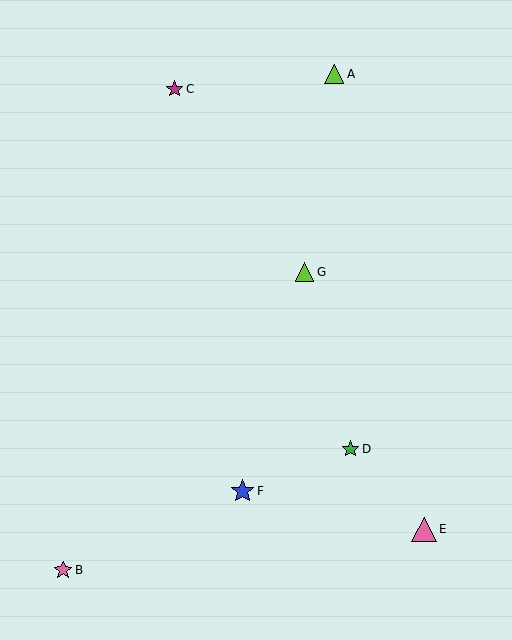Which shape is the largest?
The pink triangle (labeled E) is the largest.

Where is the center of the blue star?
The center of the blue star is at (242, 491).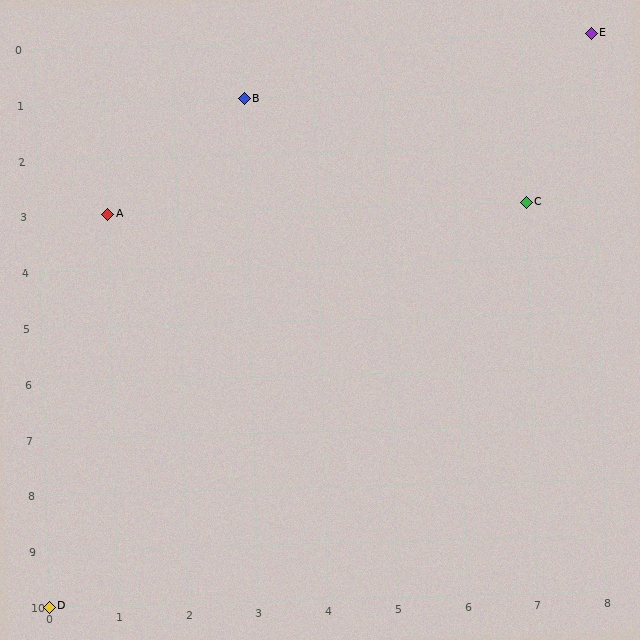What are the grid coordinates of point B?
Point B is at grid coordinates (3, 1).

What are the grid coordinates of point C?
Point C is at grid coordinates (7, 3).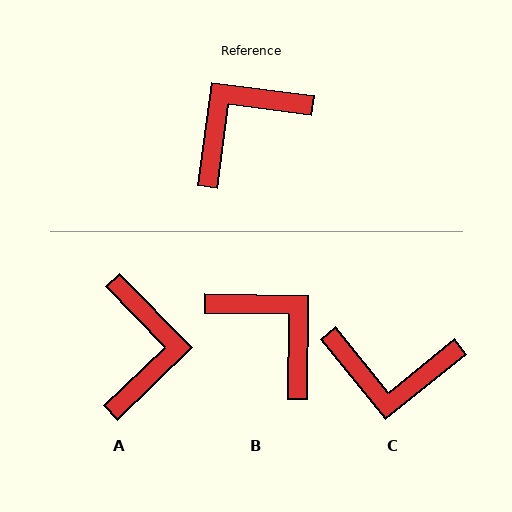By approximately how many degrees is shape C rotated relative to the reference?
Approximately 137 degrees counter-clockwise.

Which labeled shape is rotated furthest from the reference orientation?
C, about 137 degrees away.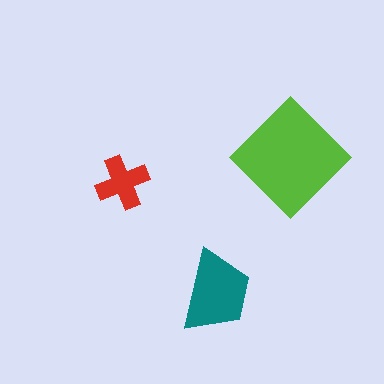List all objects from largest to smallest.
The lime diamond, the teal trapezoid, the red cross.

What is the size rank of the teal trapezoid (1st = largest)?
2nd.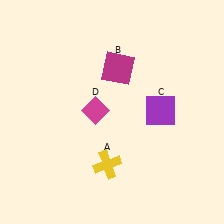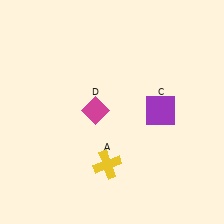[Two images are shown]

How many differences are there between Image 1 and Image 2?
There is 1 difference between the two images.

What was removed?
The magenta square (B) was removed in Image 2.